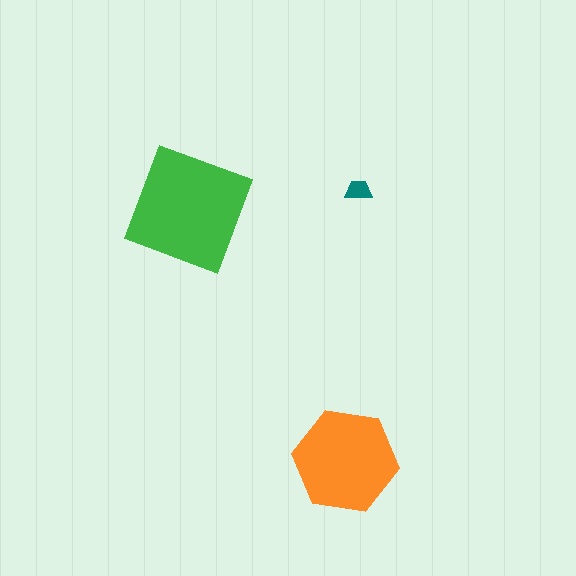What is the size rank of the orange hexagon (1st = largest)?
2nd.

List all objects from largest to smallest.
The green square, the orange hexagon, the teal trapezoid.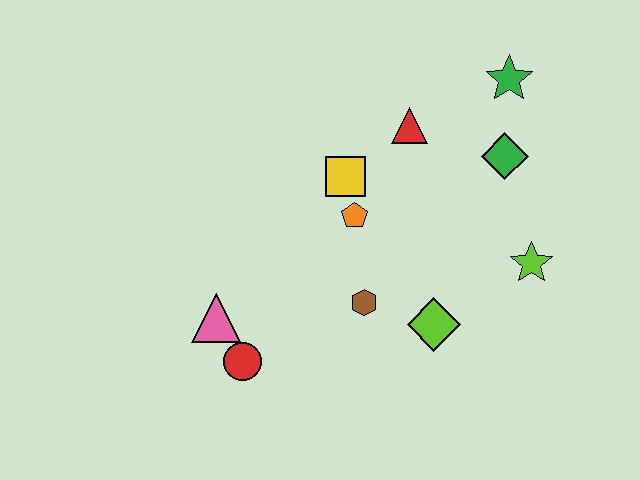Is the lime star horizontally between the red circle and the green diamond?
No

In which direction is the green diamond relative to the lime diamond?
The green diamond is above the lime diamond.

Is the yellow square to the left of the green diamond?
Yes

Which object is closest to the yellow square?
The orange pentagon is closest to the yellow square.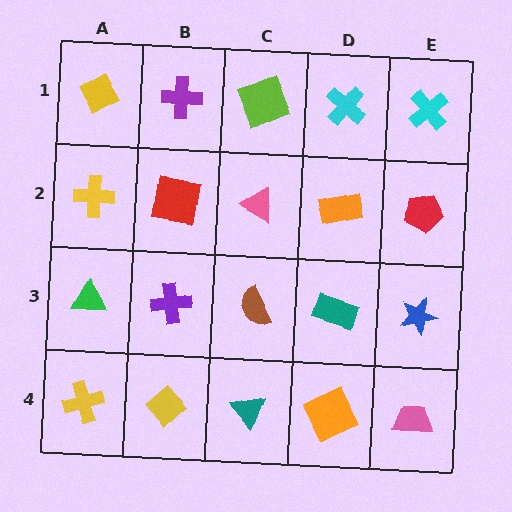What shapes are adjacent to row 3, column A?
A yellow cross (row 2, column A), a yellow cross (row 4, column A), a purple cross (row 3, column B).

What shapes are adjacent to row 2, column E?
A cyan cross (row 1, column E), a blue star (row 3, column E), an orange rectangle (row 2, column D).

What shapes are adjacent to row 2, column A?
A yellow diamond (row 1, column A), a green triangle (row 3, column A), a red square (row 2, column B).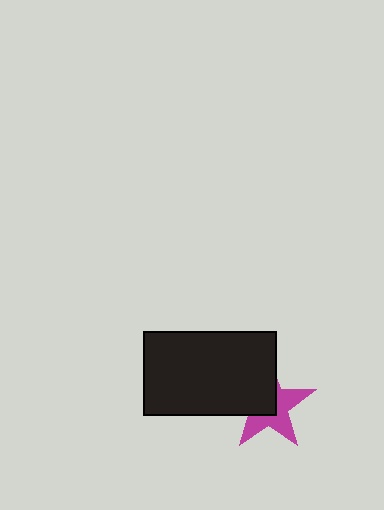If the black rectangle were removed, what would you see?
You would see the complete magenta star.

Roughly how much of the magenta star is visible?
About half of it is visible (roughly 51%).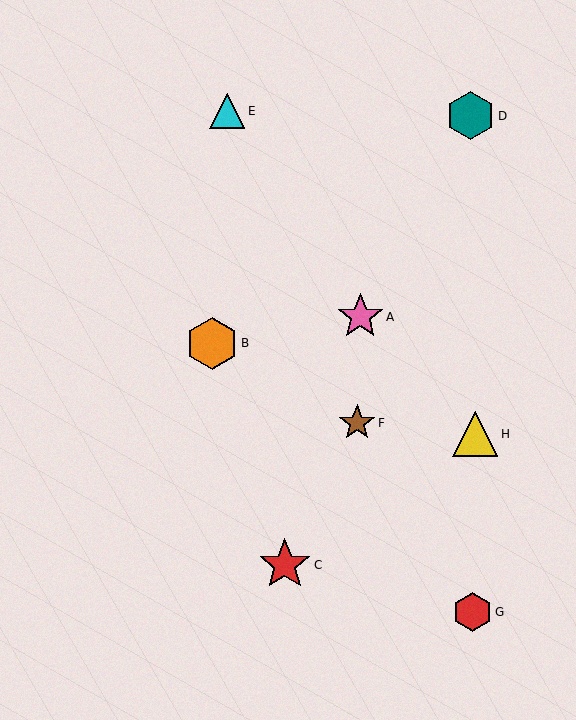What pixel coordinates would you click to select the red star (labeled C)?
Click at (285, 565) to select the red star C.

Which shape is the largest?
The orange hexagon (labeled B) is the largest.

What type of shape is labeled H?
Shape H is a yellow triangle.